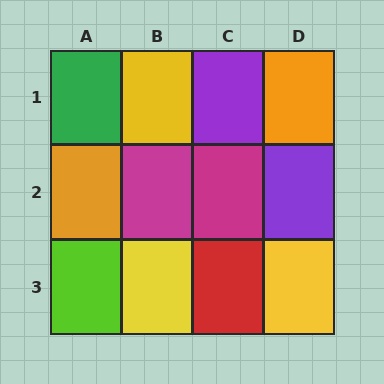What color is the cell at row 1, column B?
Yellow.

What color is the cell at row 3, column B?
Yellow.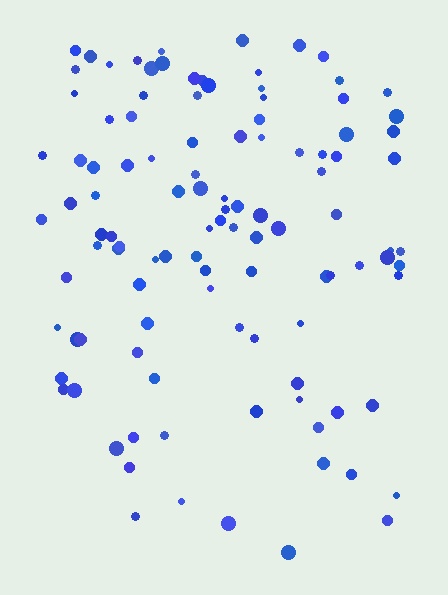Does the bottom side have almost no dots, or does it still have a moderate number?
Still a moderate number, just noticeably fewer than the top.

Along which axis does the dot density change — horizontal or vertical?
Vertical.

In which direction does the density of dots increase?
From bottom to top, with the top side densest.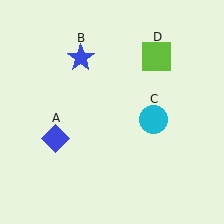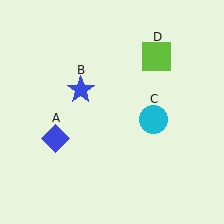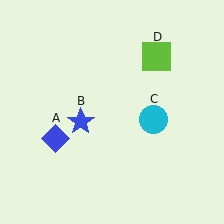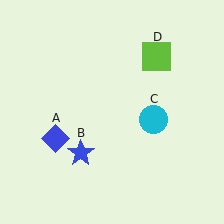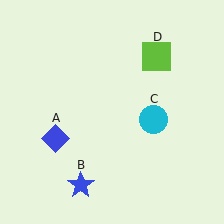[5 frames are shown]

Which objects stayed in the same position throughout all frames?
Blue diamond (object A) and cyan circle (object C) and lime square (object D) remained stationary.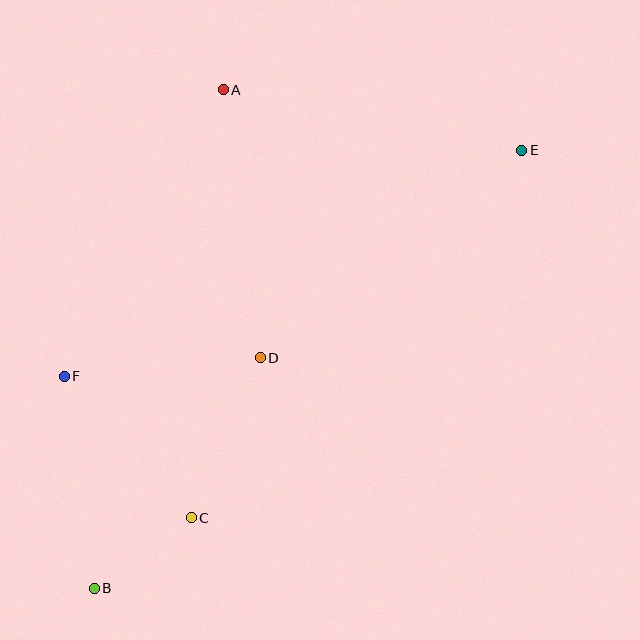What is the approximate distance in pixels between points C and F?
The distance between C and F is approximately 190 pixels.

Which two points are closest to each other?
Points B and C are closest to each other.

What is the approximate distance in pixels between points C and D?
The distance between C and D is approximately 174 pixels.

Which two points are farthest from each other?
Points B and E are farthest from each other.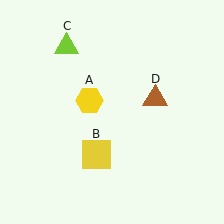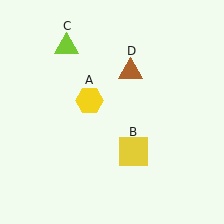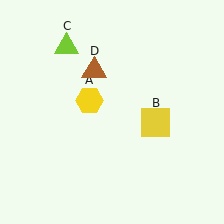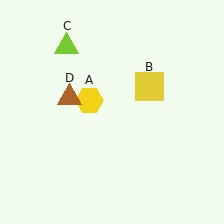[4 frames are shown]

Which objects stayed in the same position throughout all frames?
Yellow hexagon (object A) and lime triangle (object C) remained stationary.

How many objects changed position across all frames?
2 objects changed position: yellow square (object B), brown triangle (object D).